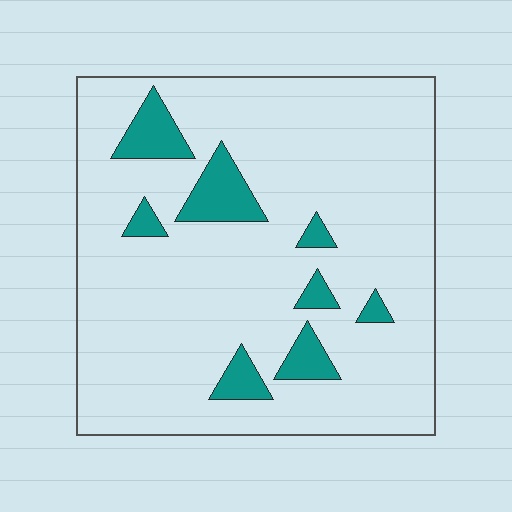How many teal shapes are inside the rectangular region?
8.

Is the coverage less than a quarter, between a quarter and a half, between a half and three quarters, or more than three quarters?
Less than a quarter.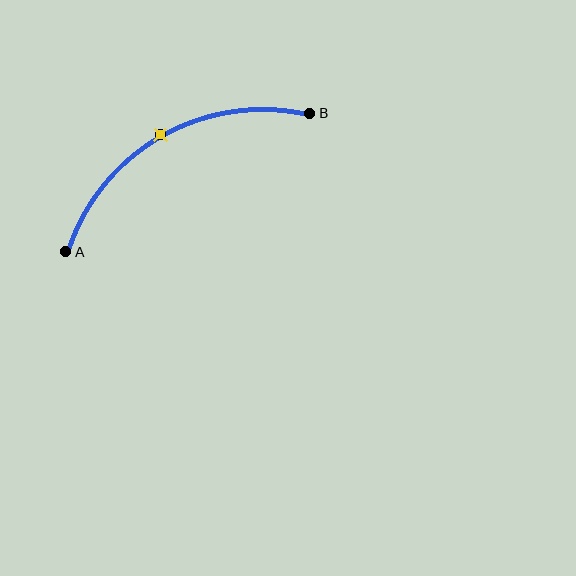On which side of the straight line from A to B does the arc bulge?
The arc bulges above the straight line connecting A and B.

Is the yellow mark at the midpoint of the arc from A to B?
Yes. The yellow mark lies on the arc at equal arc-length from both A and B — it is the arc midpoint.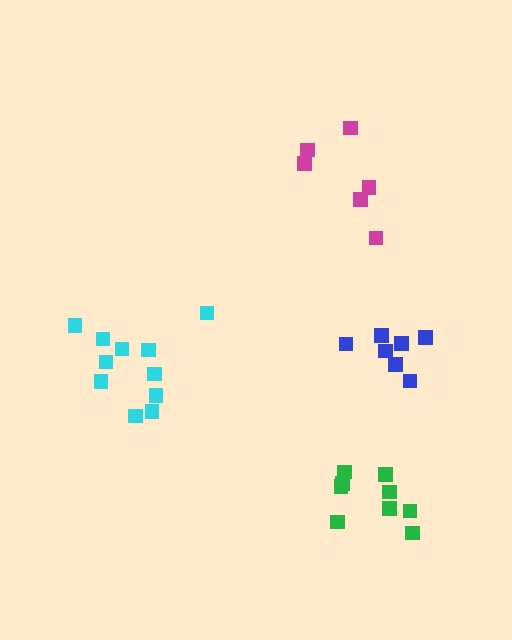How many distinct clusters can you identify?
There are 4 distinct clusters.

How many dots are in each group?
Group 1: 7 dots, Group 2: 9 dots, Group 3: 11 dots, Group 4: 6 dots (33 total).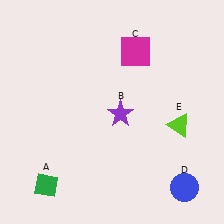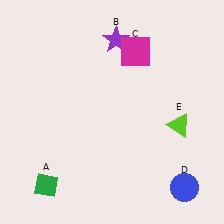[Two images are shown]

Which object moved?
The purple star (B) moved up.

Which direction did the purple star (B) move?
The purple star (B) moved up.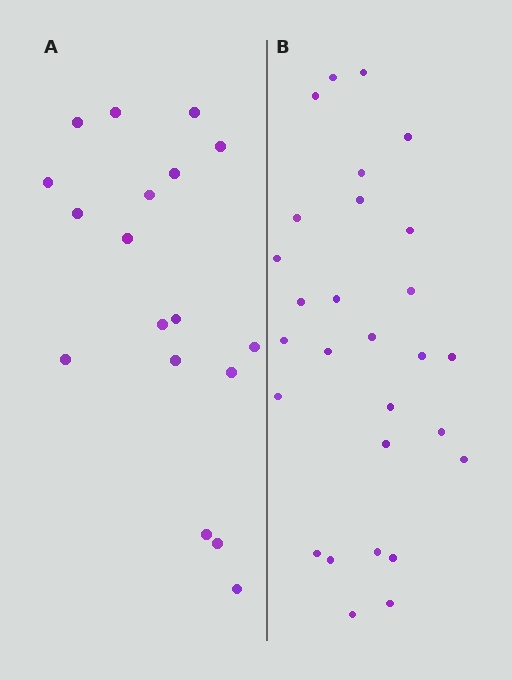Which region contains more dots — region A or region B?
Region B (the right region) has more dots.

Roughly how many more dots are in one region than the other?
Region B has roughly 10 or so more dots than region A.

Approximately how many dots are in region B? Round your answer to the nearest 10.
About 30 dots. (The exact count is 28, which rounds to 30.)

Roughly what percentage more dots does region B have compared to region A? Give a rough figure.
About 55% more.